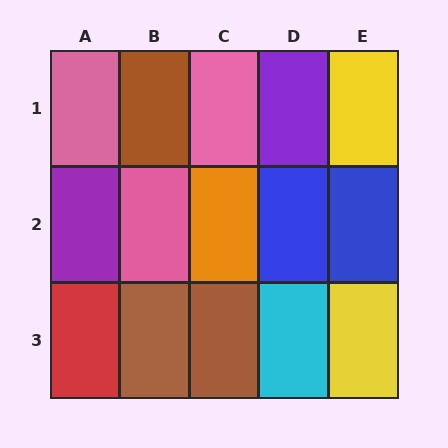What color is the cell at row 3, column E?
Yellow.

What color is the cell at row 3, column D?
Cyan.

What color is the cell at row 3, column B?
Brown.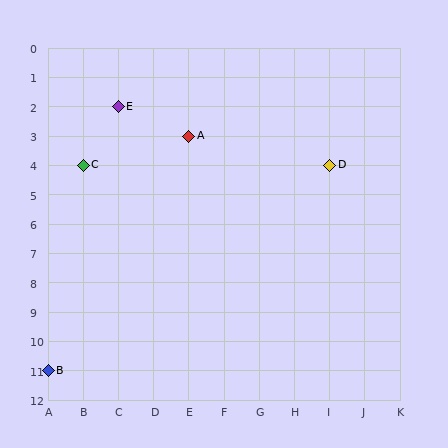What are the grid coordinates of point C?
Point C is at grid coordinates (B, 4).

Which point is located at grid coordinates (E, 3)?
Point A is at (E, 3).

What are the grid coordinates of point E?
Point E is at grid coordinates (C, 2).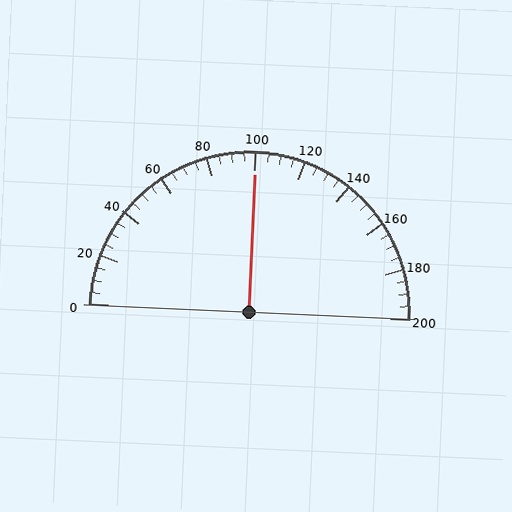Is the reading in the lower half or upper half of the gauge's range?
The reading is in the upper half of the range (0 to 200).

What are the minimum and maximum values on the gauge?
The gauge ranges from 0 to 200.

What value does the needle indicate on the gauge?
The needle indicates approximately 100.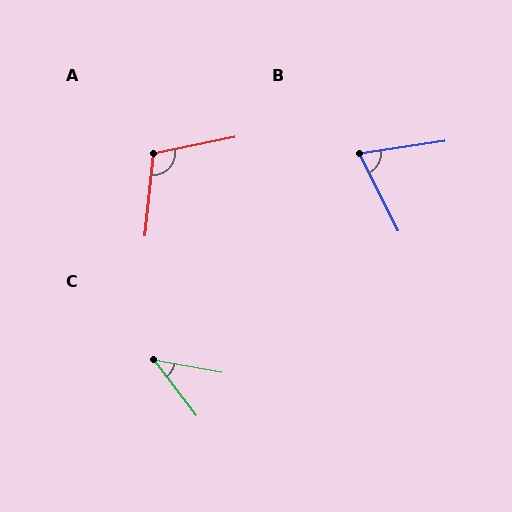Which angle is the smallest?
C, at approximately 42 degrees.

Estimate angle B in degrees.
Approximately 72 degrees.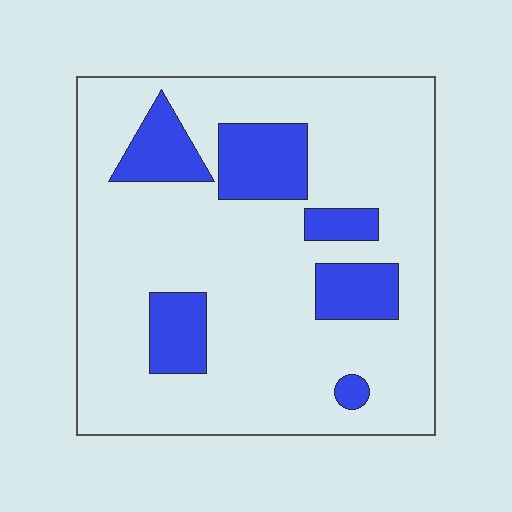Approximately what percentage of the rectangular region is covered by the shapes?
Approximately 20%.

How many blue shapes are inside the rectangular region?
6.